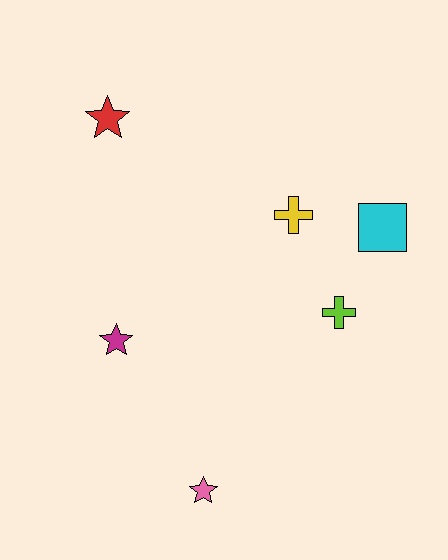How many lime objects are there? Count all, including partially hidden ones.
There is 1 lime object.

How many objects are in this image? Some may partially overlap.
There are 6 objects.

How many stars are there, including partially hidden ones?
There are 3 stars.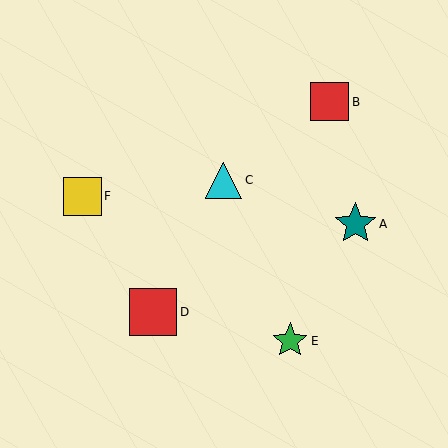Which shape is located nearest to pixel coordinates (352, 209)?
The teal star (labeled A) at (355, 224) is nearest to that location.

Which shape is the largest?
The red square (labeled D) is the largest.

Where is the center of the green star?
The center of the green star is at (290, 341).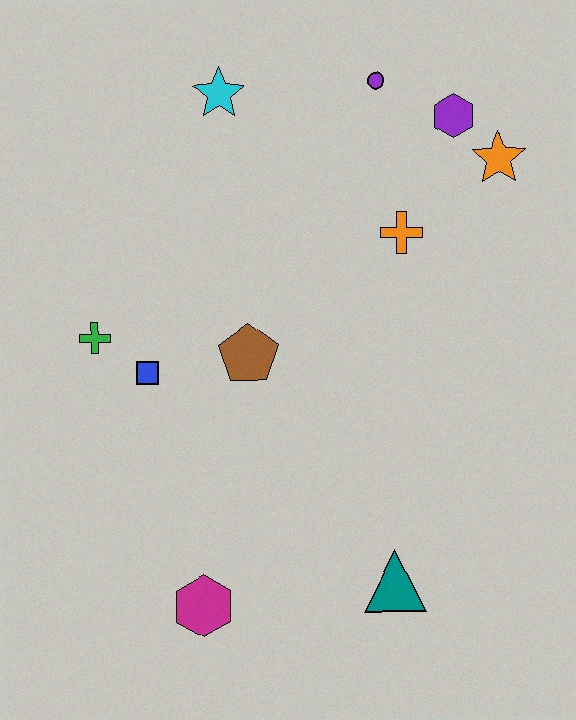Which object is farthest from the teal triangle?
The cyan star is farthest from the teal triangle.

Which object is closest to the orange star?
The purple hexagon is closest to the orange star.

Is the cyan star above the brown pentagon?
Yes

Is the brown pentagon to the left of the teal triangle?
Yes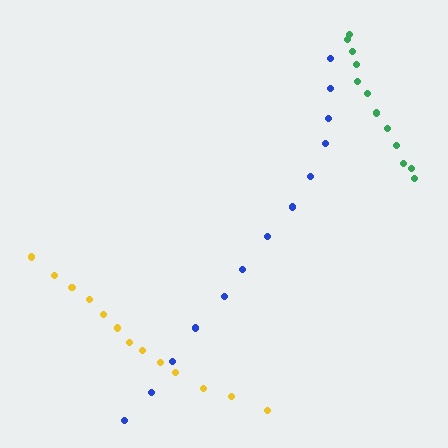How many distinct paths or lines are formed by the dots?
There are 3 distinct paths.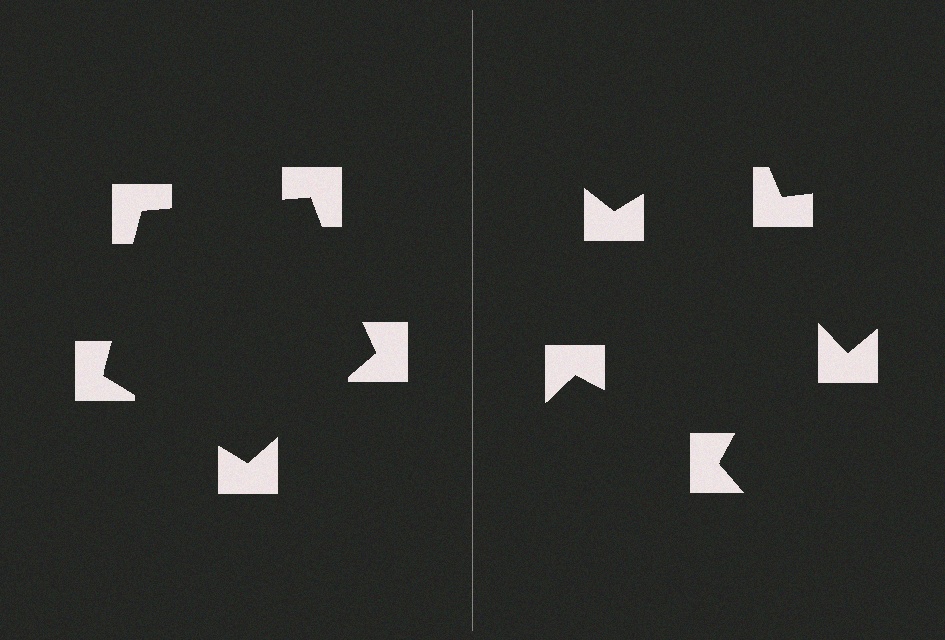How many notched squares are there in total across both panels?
10 — 5 on each side.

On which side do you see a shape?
An illusory pentagon appears on the left side. On the right side the wedge cuts are rotated, so no coherent shape forms.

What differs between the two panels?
The notched squares are positioned identically on both sides; only the wedge orientations differ. On the left they align to a pentagon; on the right they are misaligned.